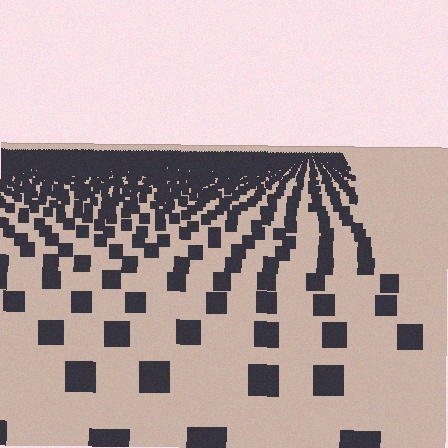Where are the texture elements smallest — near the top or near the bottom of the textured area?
Near the top.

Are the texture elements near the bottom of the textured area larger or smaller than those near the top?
Larger. Near the bottom, elements are closer to the viewer and appear at a bigger on-screen size.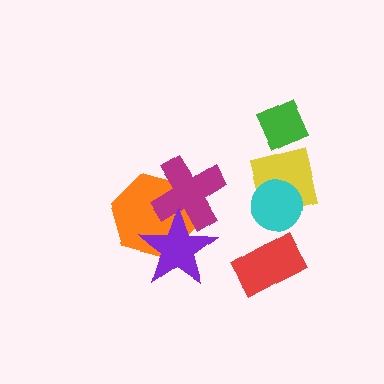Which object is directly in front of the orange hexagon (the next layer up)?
The magenta cross is directly in front of the orange hexagon.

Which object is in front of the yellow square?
The cyan circle is in front of the yellow square.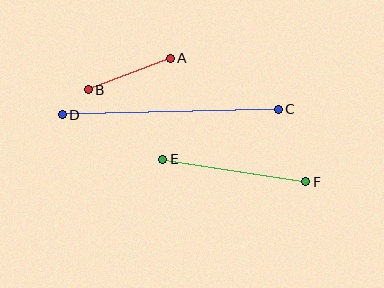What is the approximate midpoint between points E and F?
The midpoint is at approximately (234, 171) pixels.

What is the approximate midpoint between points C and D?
The midpoint is at approximately (170, 112) pixels.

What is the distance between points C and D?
The distance is approximately 216 pixels.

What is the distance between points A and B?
The distance is approximately 88 pixels.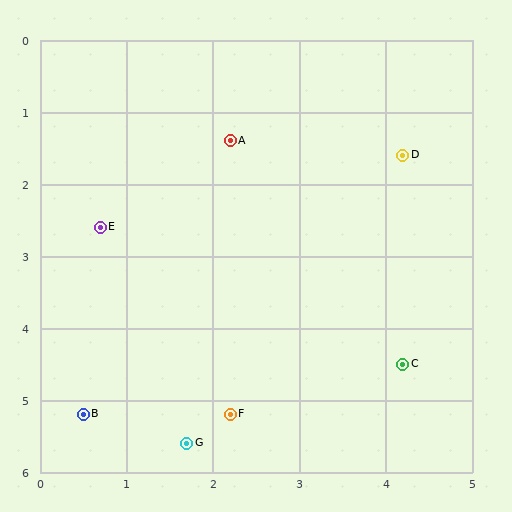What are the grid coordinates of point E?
Point E is at approximately (0.7, 2.6).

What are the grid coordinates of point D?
Point D is at approximately (4.2, 1.6).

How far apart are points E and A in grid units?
Points E and A are about 1.9 grid units apart.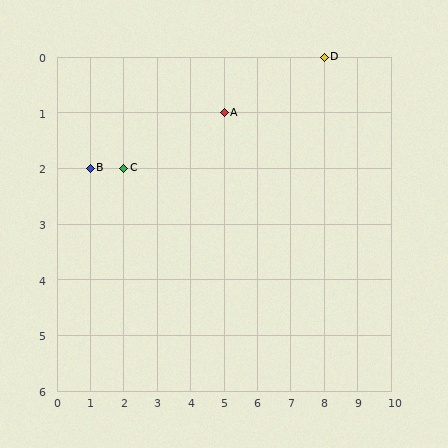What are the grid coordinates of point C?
Point C is at grid coordinates (2, 2).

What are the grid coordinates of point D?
Point D is at grid coordinates (8, 0).